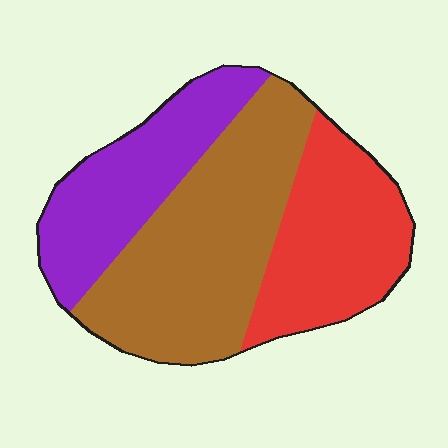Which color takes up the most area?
Brown, at roughly 45%.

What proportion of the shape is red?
Red takes up between a sixth and a third of the shape.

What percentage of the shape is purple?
Purple takes up between a sixth and a third of the shape.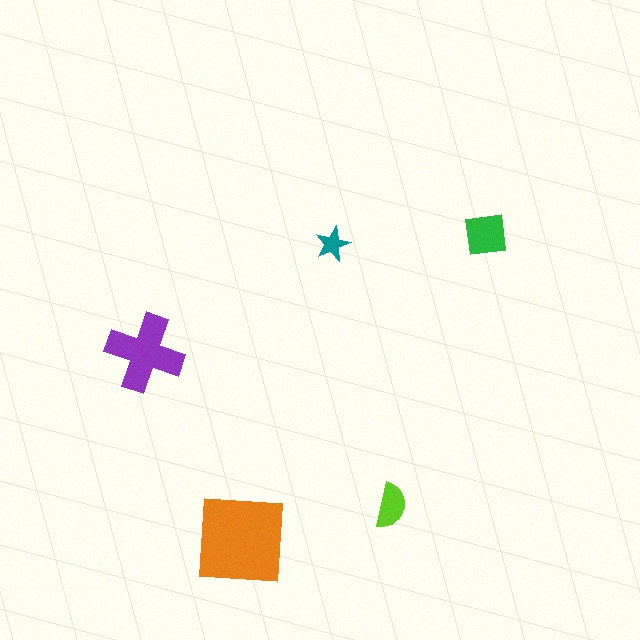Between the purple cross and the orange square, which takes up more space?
The orange square.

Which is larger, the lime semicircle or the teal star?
The lime semicircle.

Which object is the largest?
The orange square.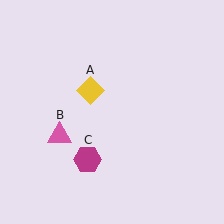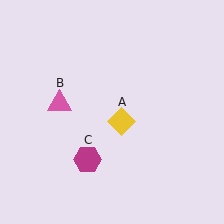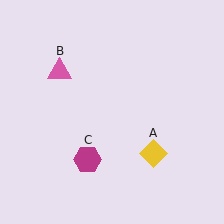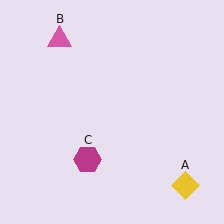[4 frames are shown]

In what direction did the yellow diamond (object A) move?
The yellow diamond (object A) moved down and to the right.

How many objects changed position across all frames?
2 objects changed position: yellow diamond (object A), pink triangle (object B).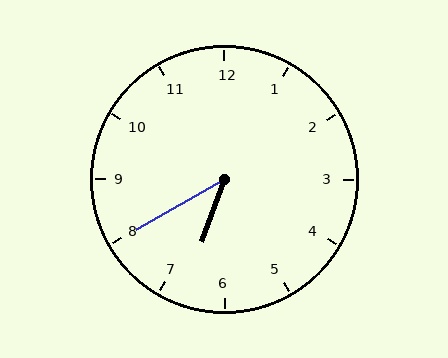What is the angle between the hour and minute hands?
Approximately 40 degrees.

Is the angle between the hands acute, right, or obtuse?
It is acute.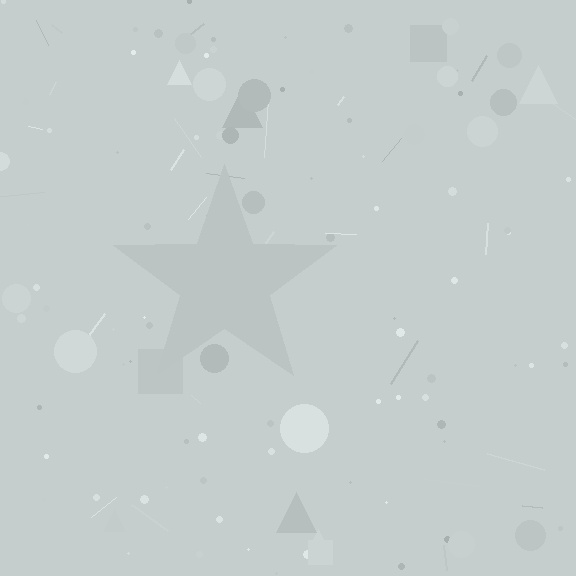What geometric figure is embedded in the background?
A star is embedded in the background.